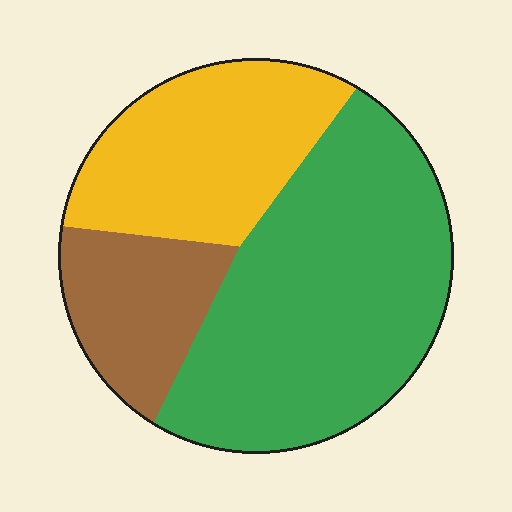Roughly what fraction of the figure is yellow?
Yellow covers around 30% of the figure.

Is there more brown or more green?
Green.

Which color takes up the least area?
Brown, at roughly 20%.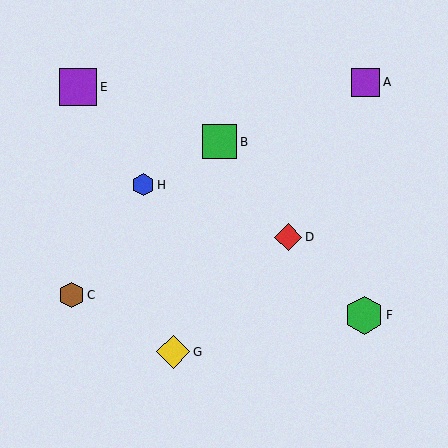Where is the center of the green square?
The center of the green square is at (220, 142).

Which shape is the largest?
The green hexagon (labeled F) is the largest.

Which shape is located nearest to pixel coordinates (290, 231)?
The red diamond (labeled D) at (288, 237) is nearest to that location.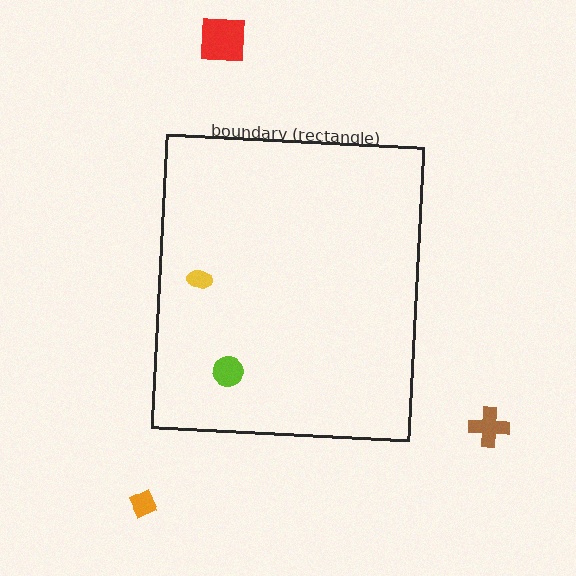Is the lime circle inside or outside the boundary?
Inside.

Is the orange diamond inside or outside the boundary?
Outside.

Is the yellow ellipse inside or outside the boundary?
Inside.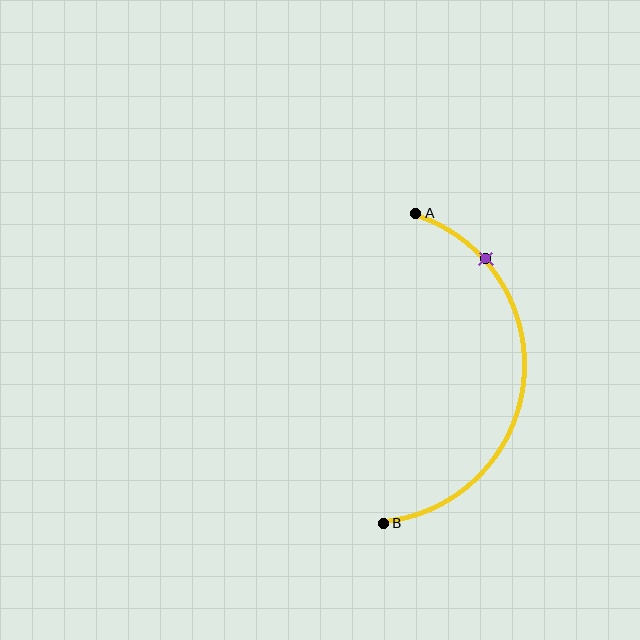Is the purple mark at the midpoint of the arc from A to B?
No. The purple mark lies on the arc but is closer to endpoint A. The arc midpoint would be at the point on the curve equidistant along the arc from both A and B.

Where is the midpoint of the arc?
The arc midpoint is the point on the curve farthest from the straight line joining A and B. It sits to the right of that line.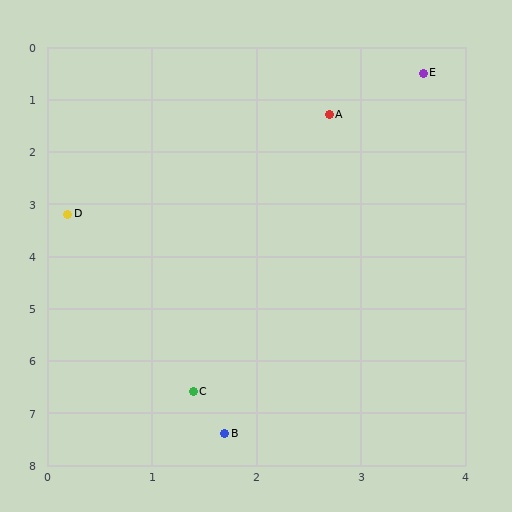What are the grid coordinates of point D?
Point D is at approximately (0.2, 3.2).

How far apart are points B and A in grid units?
Points B and A are about 6.2 grid units apart.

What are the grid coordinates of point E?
Point E is at approximately (3.6, 0.5).